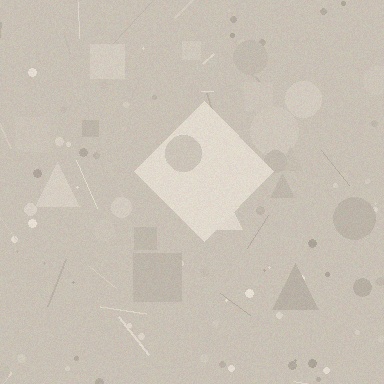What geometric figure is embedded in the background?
A diamond is embedded in the background.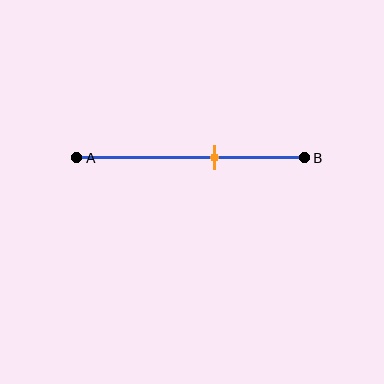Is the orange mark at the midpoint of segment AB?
No, the mark is at about 60% from A, not at the 50% midpoint.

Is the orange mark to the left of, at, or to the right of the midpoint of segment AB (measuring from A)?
The orange mark is to the right of the midpoint of segment AB.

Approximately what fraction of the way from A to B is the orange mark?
The orange mark is approximately 60% of the way from A to B.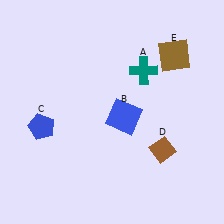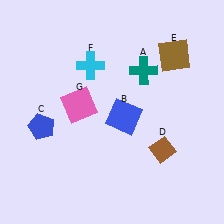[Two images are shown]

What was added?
A cyan cross (F), a pink square (G) were added in Image 2.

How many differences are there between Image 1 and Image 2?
There are 2 differences between the two images.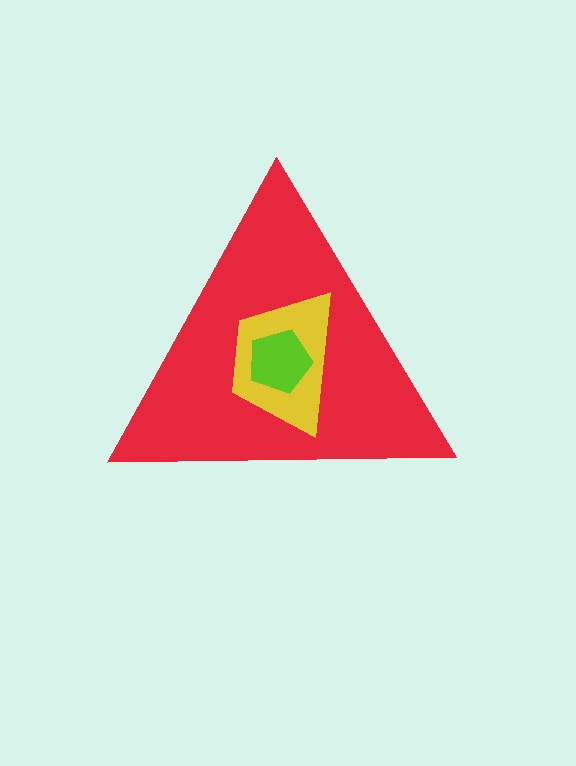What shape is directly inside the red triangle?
The yellow trapezoid.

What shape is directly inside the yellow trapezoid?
The lime pentagon.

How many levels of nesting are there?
3.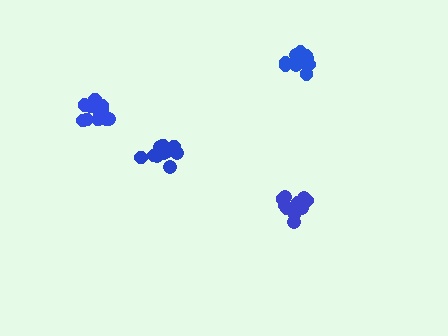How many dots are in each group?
Group 1: 12 dots, Group 2: 12 dots, Group 3: 13 dots, Group 4: 14 dots (51 total).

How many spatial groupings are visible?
There are 4 spatial groupings.